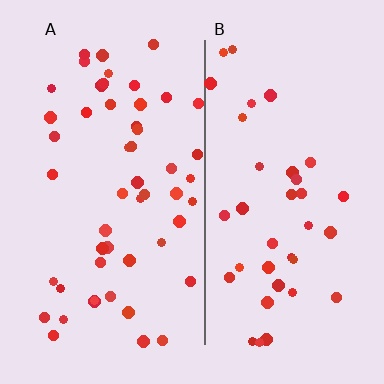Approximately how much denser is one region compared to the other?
Approximately 1.4× — region A over region B.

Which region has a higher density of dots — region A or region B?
A (the left).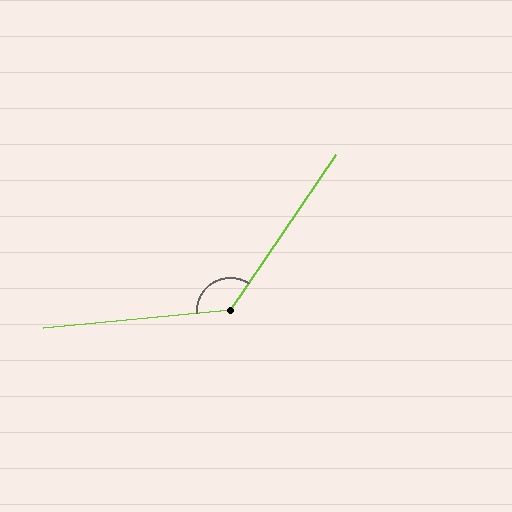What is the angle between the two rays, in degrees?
Approximately 129 degrees.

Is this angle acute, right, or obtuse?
It is obtuse.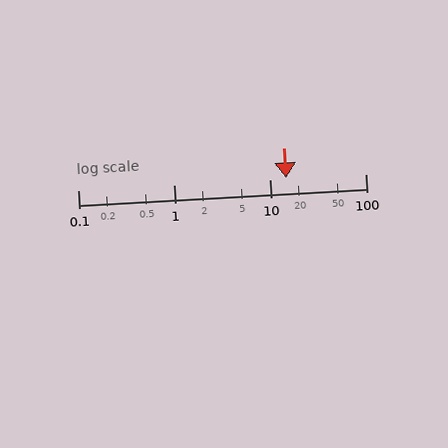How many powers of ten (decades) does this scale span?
The scale spans 3 decades, from 0.1 to 100.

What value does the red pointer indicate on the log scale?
The pointer indicates approximately 15.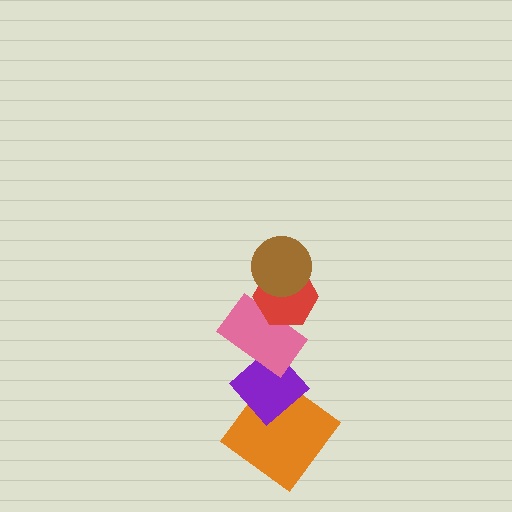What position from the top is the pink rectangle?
The pink rectangle is 3rd from the top.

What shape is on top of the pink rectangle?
The red hexagon is on top of the pink rectangle.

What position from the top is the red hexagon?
The red hexagon is 2nd from the top.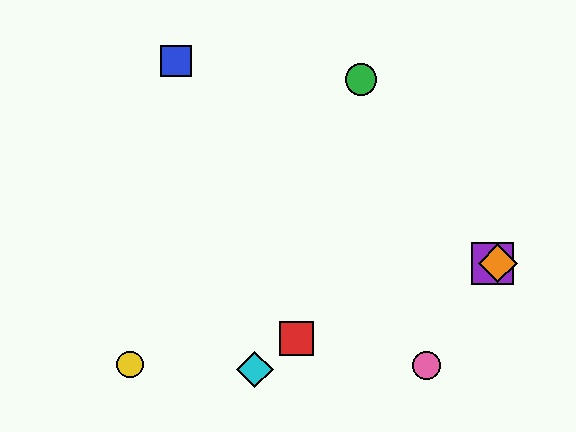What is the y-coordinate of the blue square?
The blue square is at y≈61.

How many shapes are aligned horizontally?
2 shapes (the purple square, the orange diamond) are aligned horizontally.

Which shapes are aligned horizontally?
The purple square, the orange diamond are aligned horizontally.